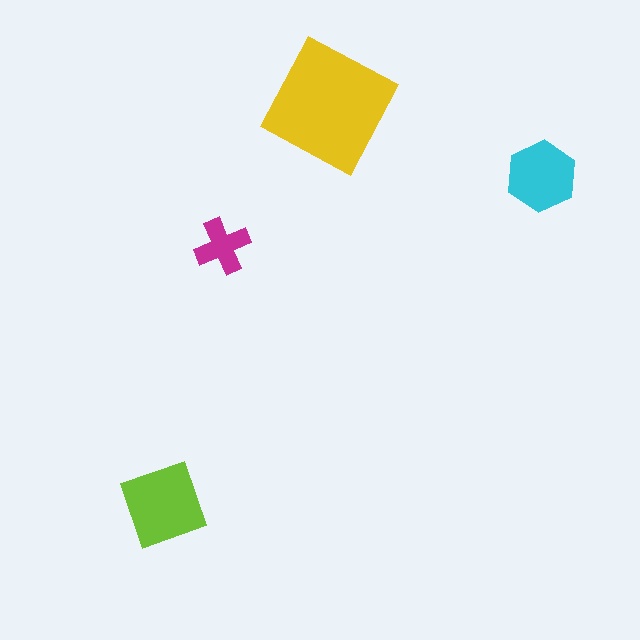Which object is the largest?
The yellow square.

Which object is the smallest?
The magenta cross.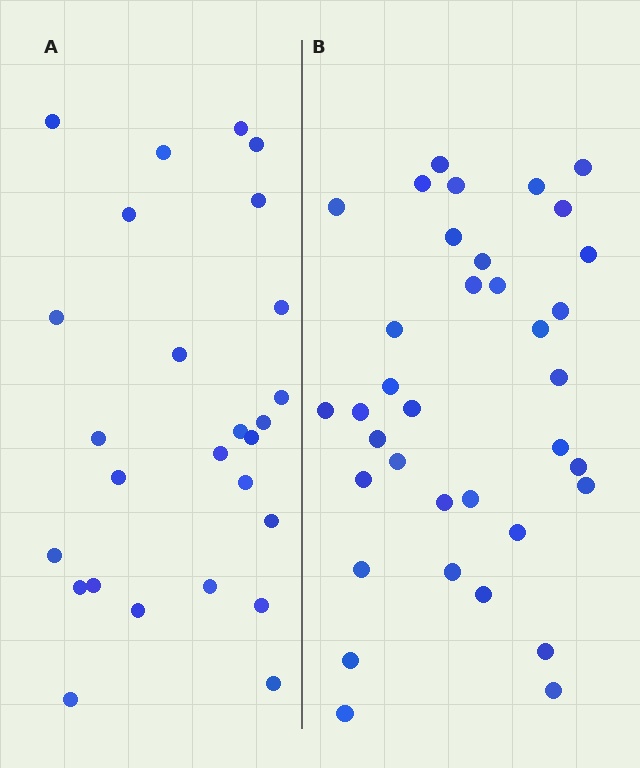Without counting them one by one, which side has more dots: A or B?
Region B (the right region) has more dots.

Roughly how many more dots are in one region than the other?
Region B has roughly 10 or so more dots than region A.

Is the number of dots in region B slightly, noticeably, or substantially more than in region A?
Region B has noticeably more, but not dramatically so. The ratio is roughly 1.4 to 1.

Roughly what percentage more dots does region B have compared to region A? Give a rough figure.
About 40% more.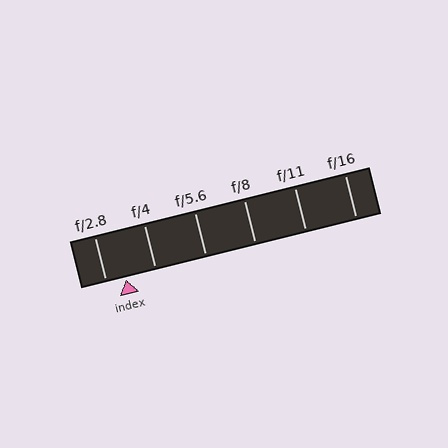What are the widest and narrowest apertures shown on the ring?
The widest aperture shown is f/2.8 and the narrowest is f/16.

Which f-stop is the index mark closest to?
The index mark is closest to f/2.8.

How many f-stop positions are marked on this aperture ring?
There are 6 f-stop positions marked.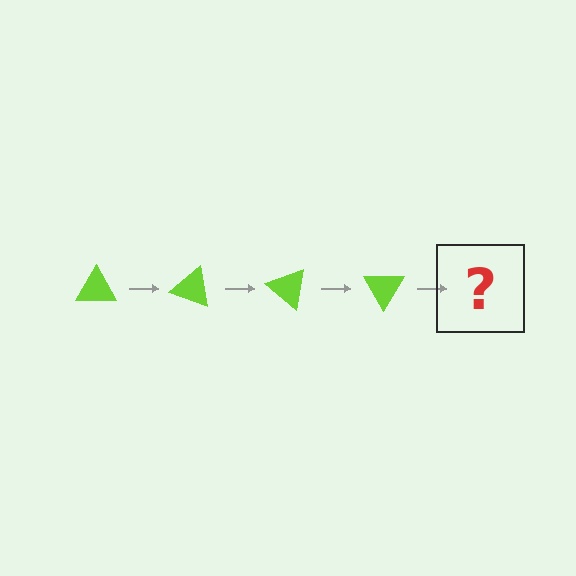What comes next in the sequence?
The next element should be a lime triangle rotated 80 degrees.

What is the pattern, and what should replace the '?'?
The pattern is that the triangle rotates 20 degrees each step. The '?' should be a lime triangle rotated 80 degrees.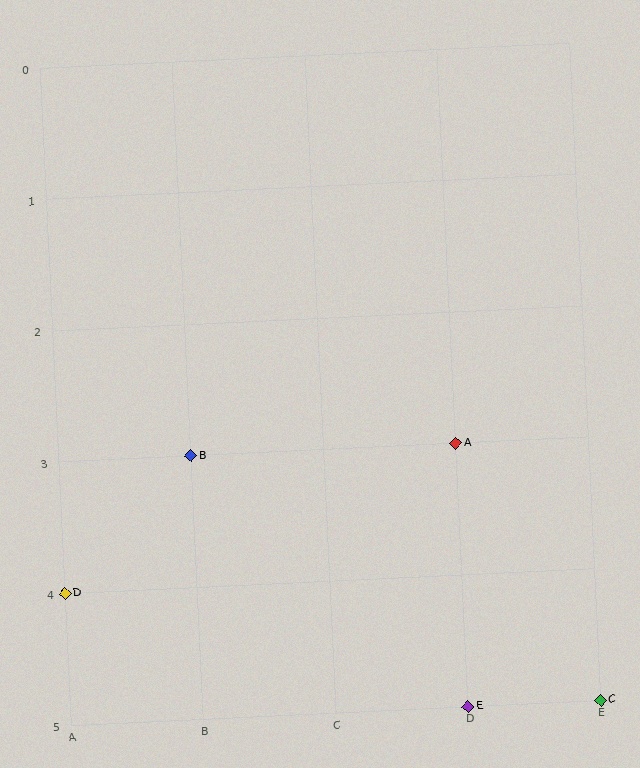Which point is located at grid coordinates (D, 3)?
Point A is at (D, 3).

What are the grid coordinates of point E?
Point E is at grid coordinates (D, 5).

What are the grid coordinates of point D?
Point D is at grid coordinates (A, 4).